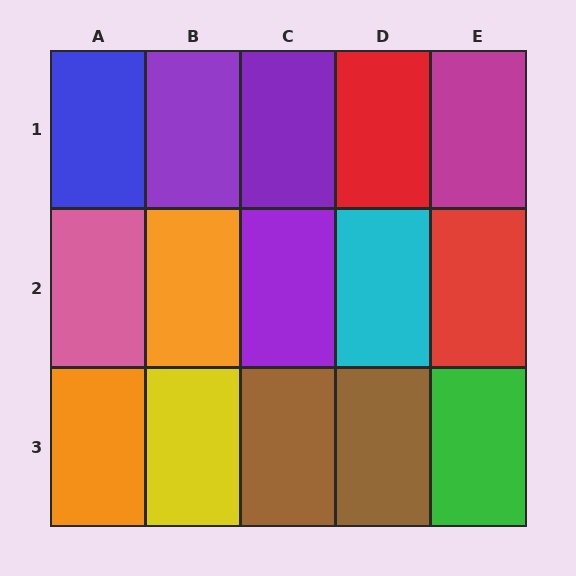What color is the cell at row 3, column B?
Yellow.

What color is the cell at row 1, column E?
Magenta.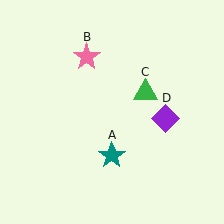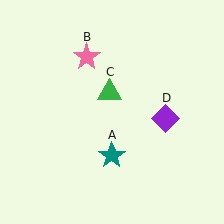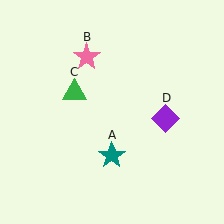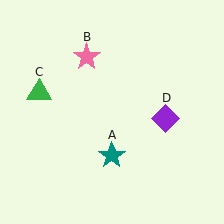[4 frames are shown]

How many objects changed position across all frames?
1 object changed position: green triangle (object C).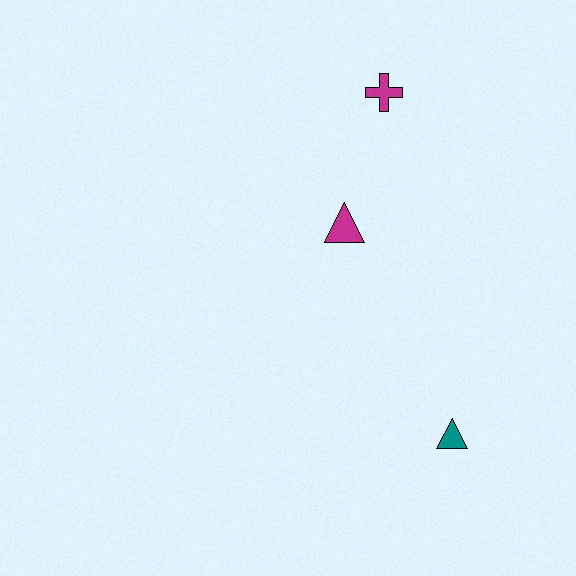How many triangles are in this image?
There are 2 triangles.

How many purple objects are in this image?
There are no purple objects.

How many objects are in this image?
There are 3 objects.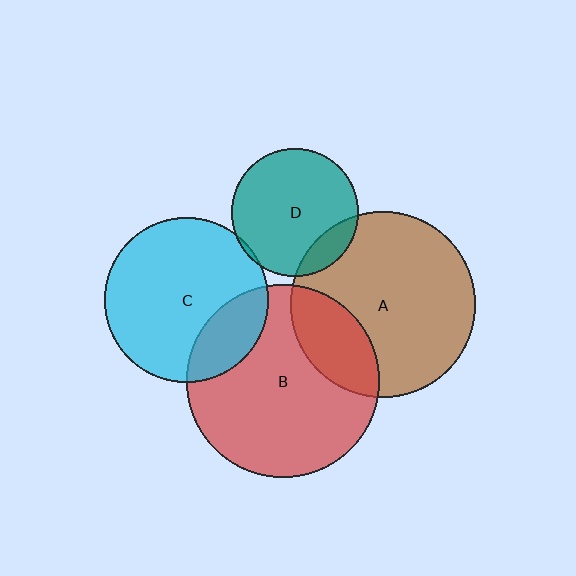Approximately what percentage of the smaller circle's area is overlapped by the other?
Approximately 15%.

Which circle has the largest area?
Circle B (red).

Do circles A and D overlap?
Yes.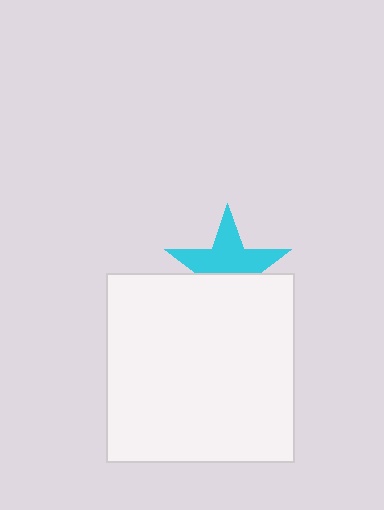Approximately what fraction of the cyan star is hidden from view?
Roughly 43% of the cyan star is hidden behind the white square.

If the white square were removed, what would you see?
You would see the complete cyan star.